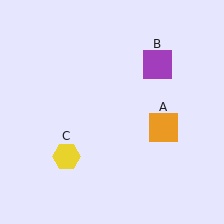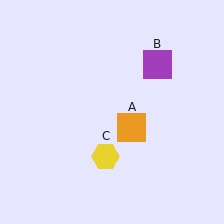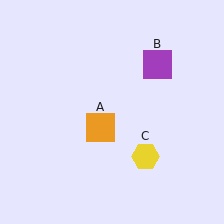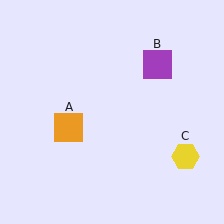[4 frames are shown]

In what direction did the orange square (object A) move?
The orange square (object A) moved left.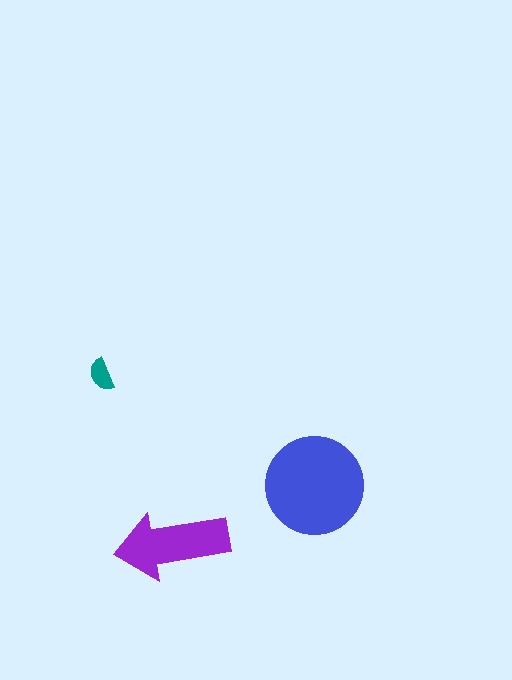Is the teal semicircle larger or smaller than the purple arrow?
Smaller.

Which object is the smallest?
The teal semicircle.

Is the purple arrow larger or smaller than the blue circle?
Smaller.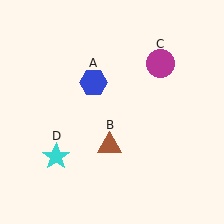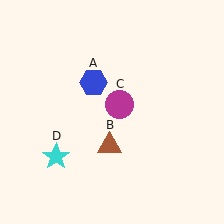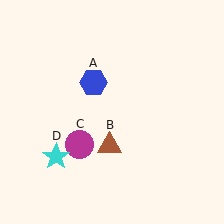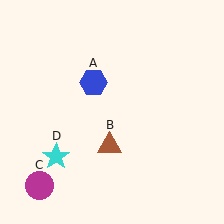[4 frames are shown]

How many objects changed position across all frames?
1 object changed position: magenta circle (object C).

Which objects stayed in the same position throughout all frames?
Blue hexagon (object A) and brown triangle (object B) and cyan star (object D) remained stationary.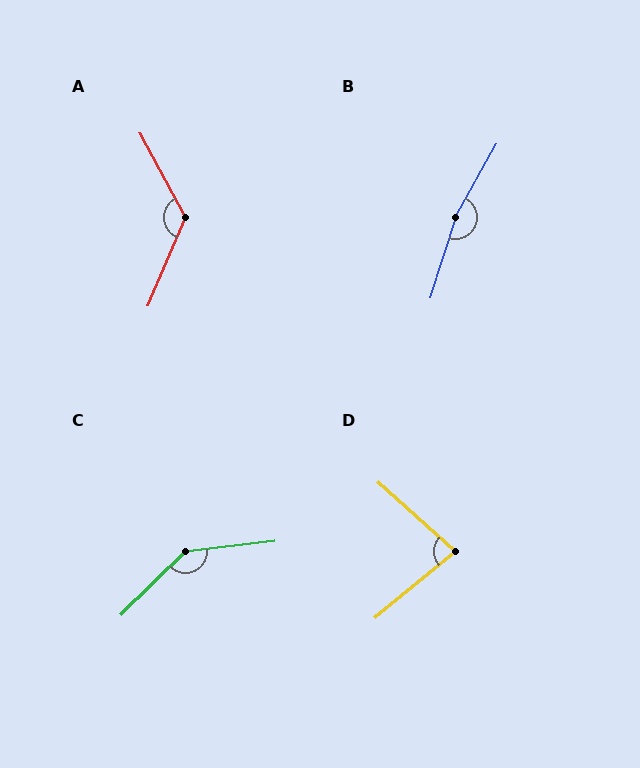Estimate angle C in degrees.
Approximately 142 degrees.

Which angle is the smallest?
D, at approximately 82 degrees.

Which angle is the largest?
B, at approximately 168 degrees.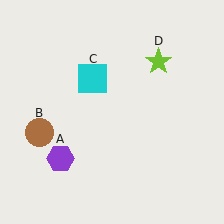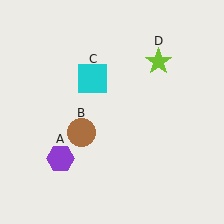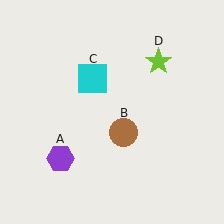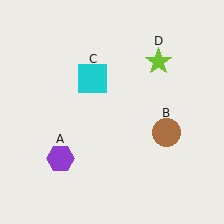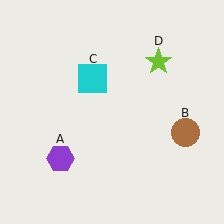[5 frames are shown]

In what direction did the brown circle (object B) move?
The brown circle (object B) moved right.